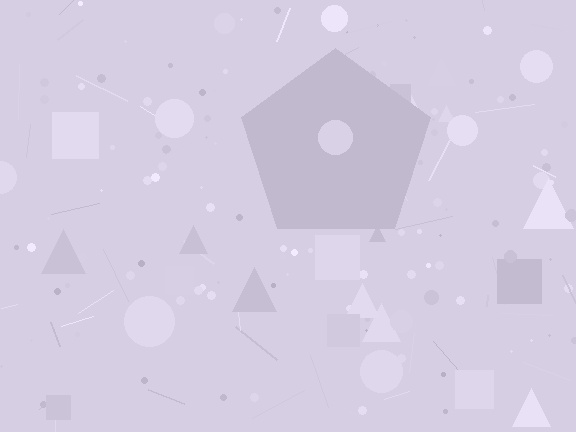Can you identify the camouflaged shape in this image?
The camouflaged shape is a pentagon.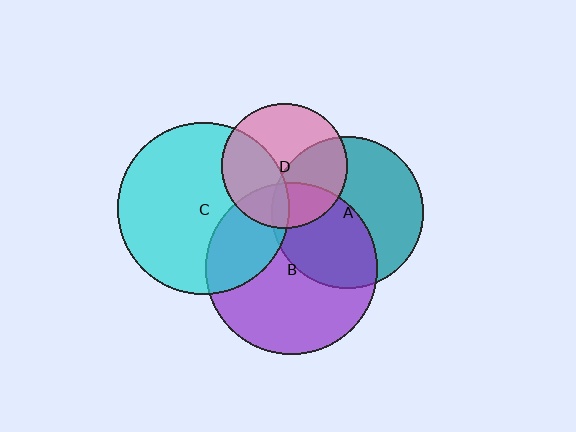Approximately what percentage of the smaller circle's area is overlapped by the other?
Approximately 45%.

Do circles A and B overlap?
Yes.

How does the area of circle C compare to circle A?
Approximately 1.3 times.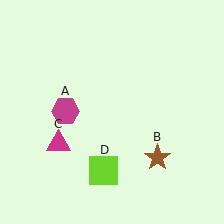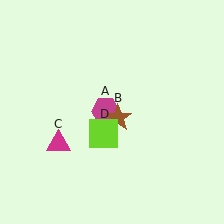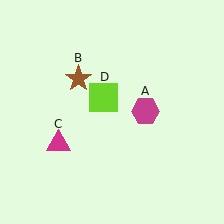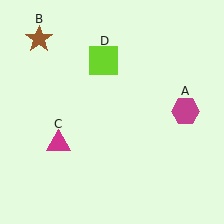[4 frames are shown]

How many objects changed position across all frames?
3 objects changed position: magenta hexagon (object A), brown star (object B), lime square (object D).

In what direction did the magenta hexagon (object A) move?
The magenta hexagon (object A) moved right.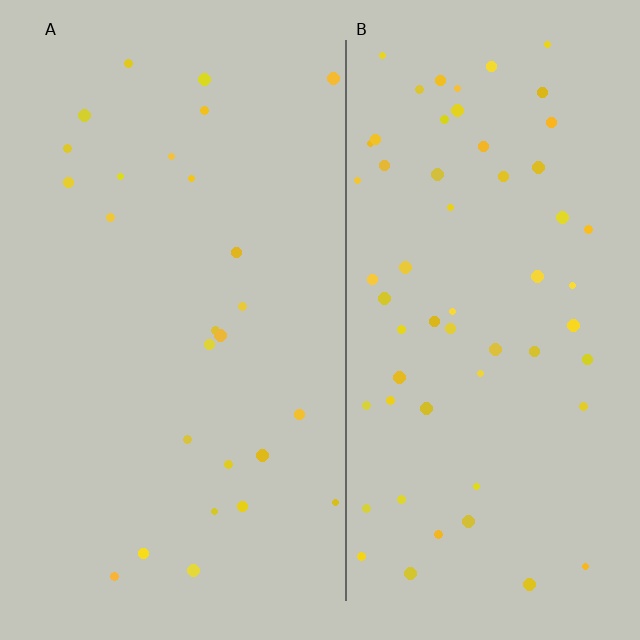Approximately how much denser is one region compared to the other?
Approximately 2.3× — region B over region A.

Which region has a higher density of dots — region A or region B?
B (the right).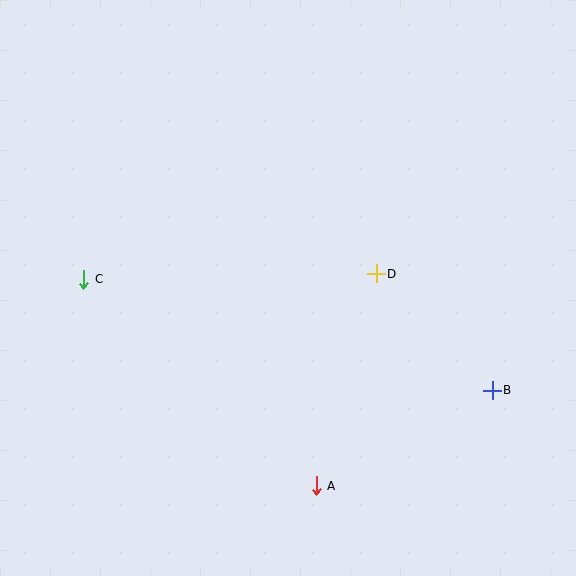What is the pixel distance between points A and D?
The distance between A and D is 220 pixels.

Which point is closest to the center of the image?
Point D at (376, 274) is closest to the center.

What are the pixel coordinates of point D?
Point D is at (376, 274).